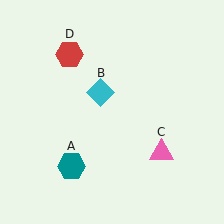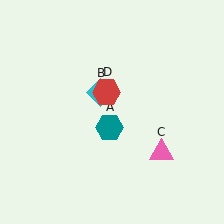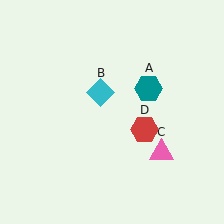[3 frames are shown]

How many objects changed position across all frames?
2 objects changed position: teal hexagon (object A), red hexagon (object D).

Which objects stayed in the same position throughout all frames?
Cyan diamond (object B) and pink triangle (object C) remained stationary.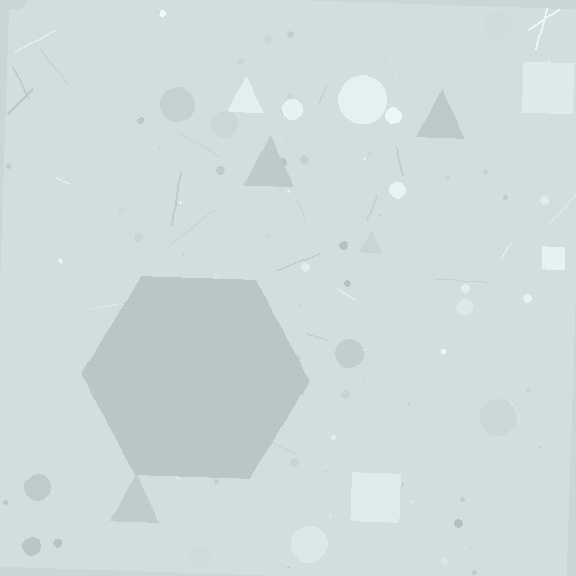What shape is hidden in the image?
A hexagon is hidden in the image.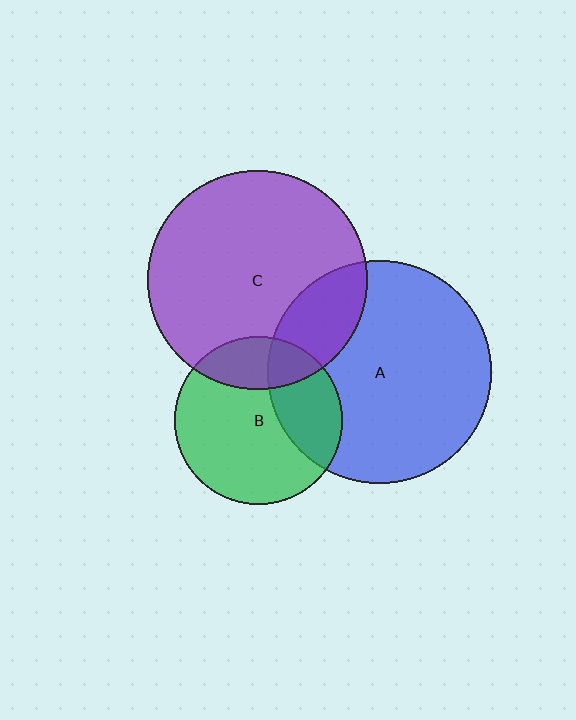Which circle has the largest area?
Circle A (blue).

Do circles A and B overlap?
Yes.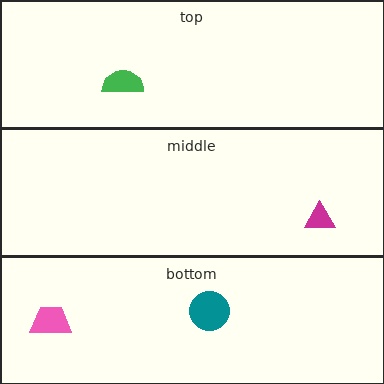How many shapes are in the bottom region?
2.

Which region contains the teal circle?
The bottom region.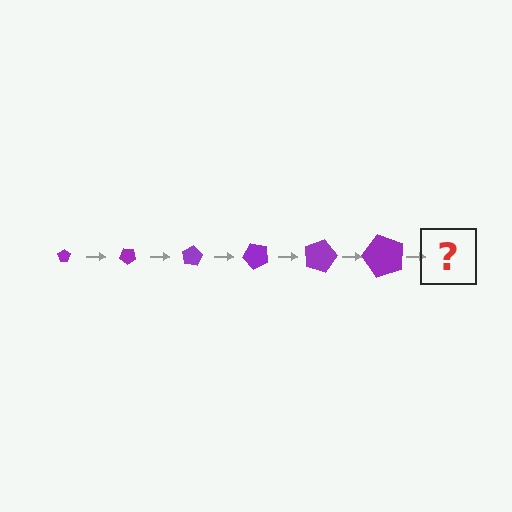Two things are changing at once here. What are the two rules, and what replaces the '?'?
The two rules are that the pentagon grows larger each step and it rotates 40 degrees each step. The '?' should be a pentagon, larger than the previous one and rotated 240 degrees from the start.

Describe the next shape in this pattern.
It should be a pentagon, larger than the previous one and rotated 240 degrees from the start.